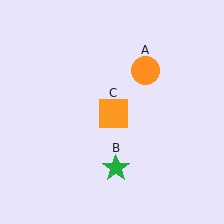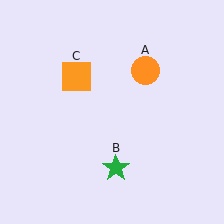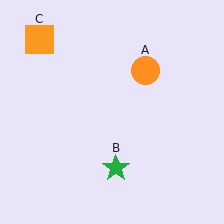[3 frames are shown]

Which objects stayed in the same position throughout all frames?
Orange circle (object A) and green star (object B) remained stationary.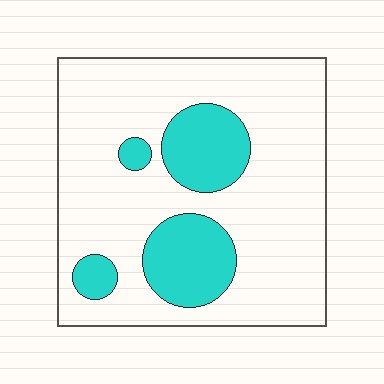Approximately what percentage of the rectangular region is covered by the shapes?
Approximately 20%.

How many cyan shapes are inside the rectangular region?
4.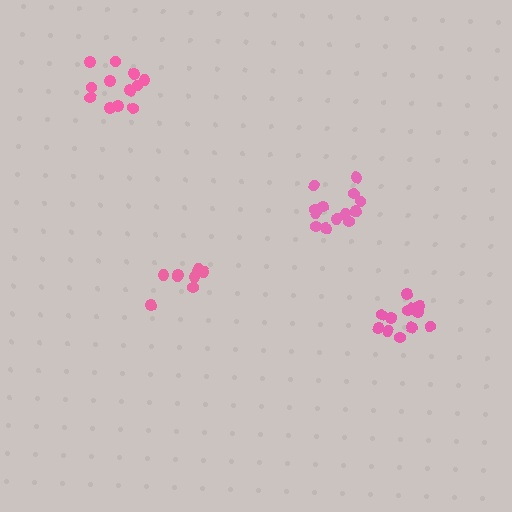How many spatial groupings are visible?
There are 4 spatial groupings.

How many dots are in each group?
Group 1: 13 dots, Group 2: 8 dots, Group 3: 12 dots, Group 4: 13 dots (46 total).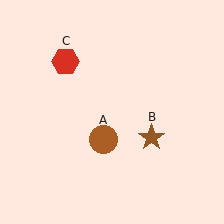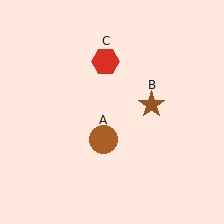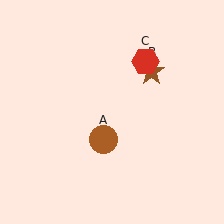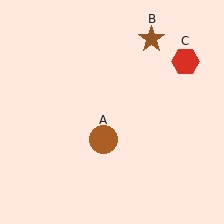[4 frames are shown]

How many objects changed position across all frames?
2 objects changed position: brown star (object B), red hexagon (object C).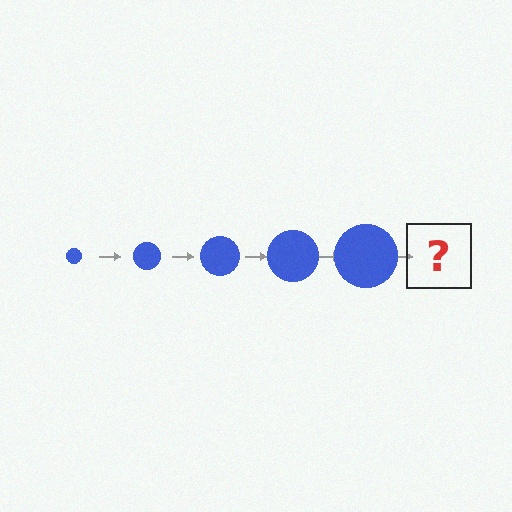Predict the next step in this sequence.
The next step is a blue circle, larger than the previous one.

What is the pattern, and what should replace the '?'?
The pattern is that the circle gets progressively larger each step. The '?' should be a blue circle, larger than the previous one.